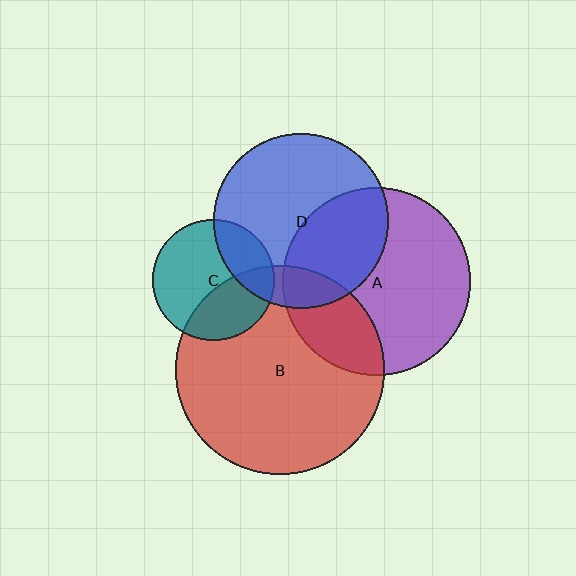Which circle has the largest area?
Circle B (red).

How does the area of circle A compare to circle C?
Approximately 2.4 times.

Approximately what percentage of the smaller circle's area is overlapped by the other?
Approximately 15%.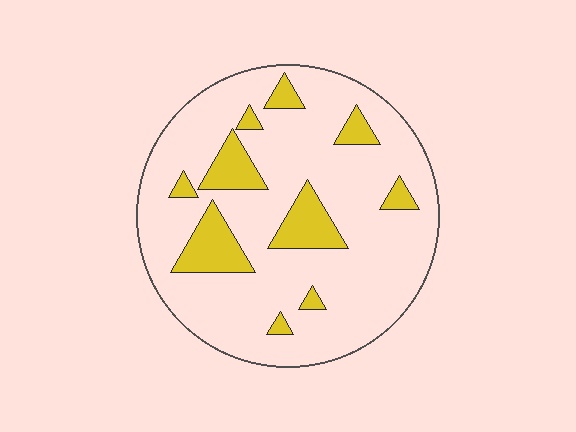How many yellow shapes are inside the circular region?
10.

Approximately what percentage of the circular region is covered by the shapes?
Approximately 15%.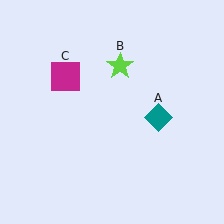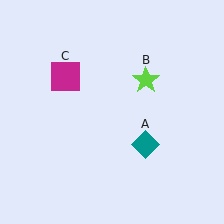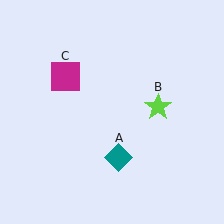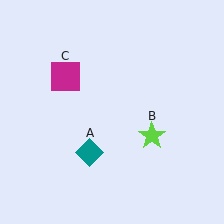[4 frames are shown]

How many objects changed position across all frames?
2 objects changed position: teal diamond (object A), lime star (object B).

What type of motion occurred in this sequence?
The teal diamond (object A), lime star (object B) rotated clockwise around the center of the scene.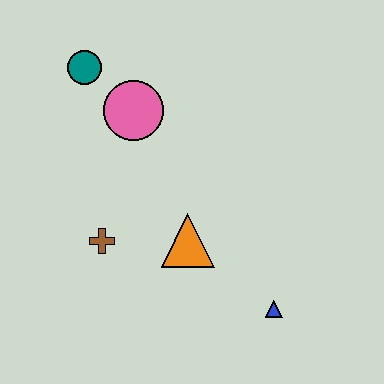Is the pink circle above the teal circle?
No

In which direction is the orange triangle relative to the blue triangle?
The orange triangle is to the left of the blue triangle.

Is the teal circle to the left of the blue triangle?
Yes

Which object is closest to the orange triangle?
The brown cross is closest to the orange triangle.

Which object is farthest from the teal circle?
The blue triangle is farthest from the teal circle.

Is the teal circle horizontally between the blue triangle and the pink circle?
No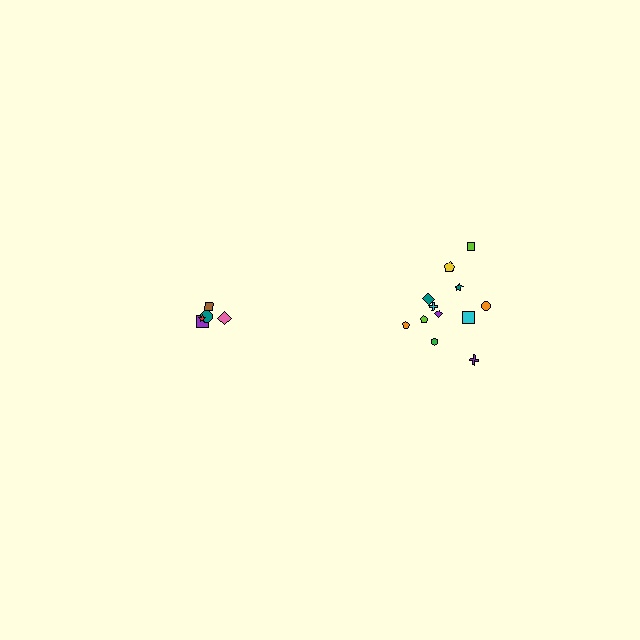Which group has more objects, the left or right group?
The right group.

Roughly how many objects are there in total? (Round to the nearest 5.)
Roughly 15 objects in total.